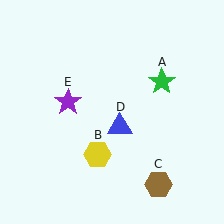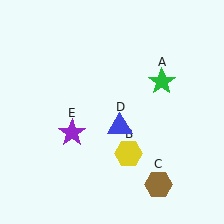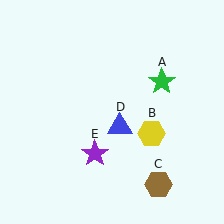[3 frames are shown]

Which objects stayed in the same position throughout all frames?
Green star (object A) and brown hexagon (object C) and blue triangle (object D) remained stationary.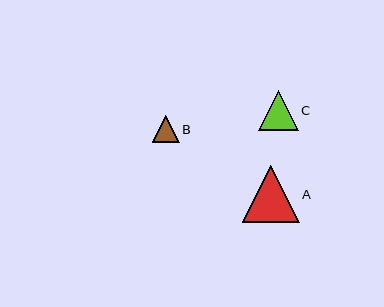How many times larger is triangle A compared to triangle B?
Triangle A is approximately 2.2 times the size of triangle B.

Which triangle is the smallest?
Triangle B is the smallest with a size of approximately 26 pixels.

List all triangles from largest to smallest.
From largest to smallest: A, C, B.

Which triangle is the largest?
Triangle A is the largest with a size of approximately 57 pixels.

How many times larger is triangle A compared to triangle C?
Triangle A is approximately 1.4 times the size of triangle C.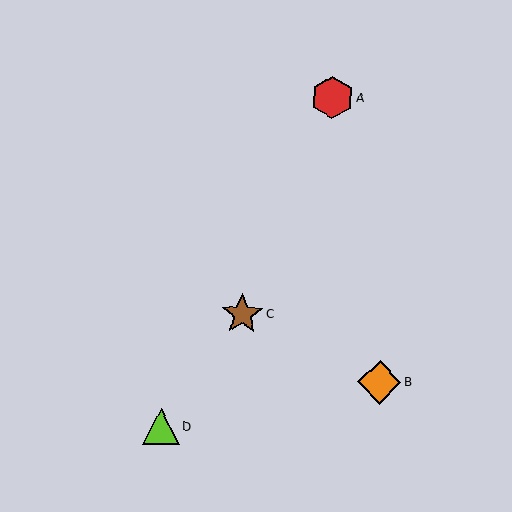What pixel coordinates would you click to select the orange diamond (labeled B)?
Click at (379, 382) to select the orange diamond B.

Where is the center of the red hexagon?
The center of the red hexagon is at (332, 97).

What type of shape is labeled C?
Shape C is a brown star.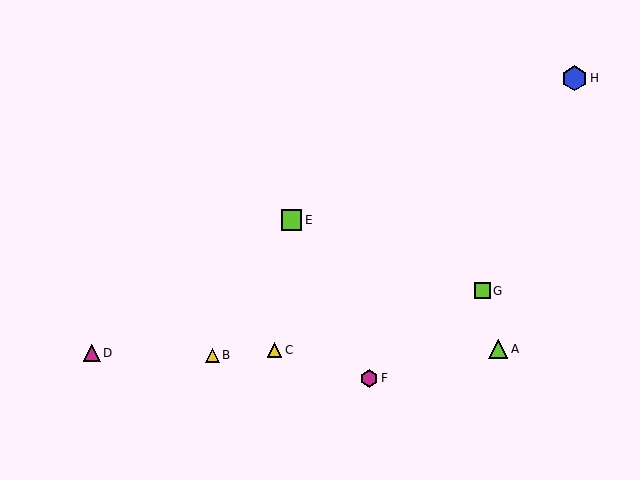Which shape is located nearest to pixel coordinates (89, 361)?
The magenta triangle (labeled D) at (92, 353) is nearest to that location.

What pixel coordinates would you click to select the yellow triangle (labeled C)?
Click at (275, 350) to select the yellow triangle C.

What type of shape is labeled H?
Shape H is a blue hexagon.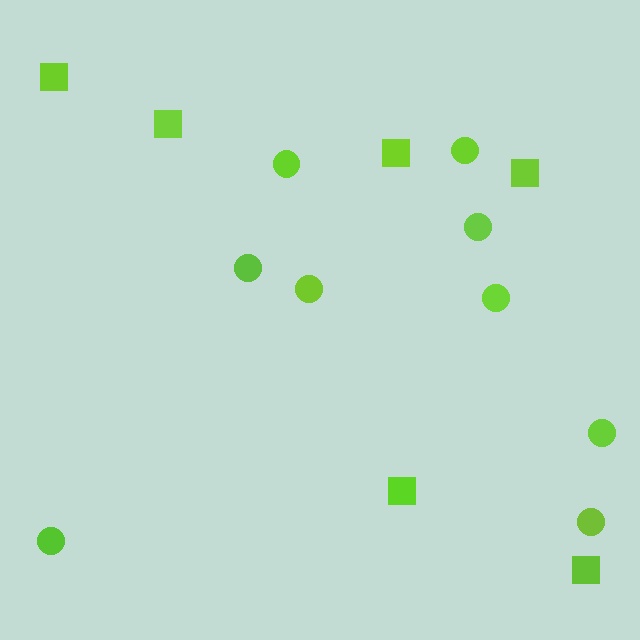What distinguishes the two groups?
There are 2 groups: one group of squares (6) and one group of circles (9).